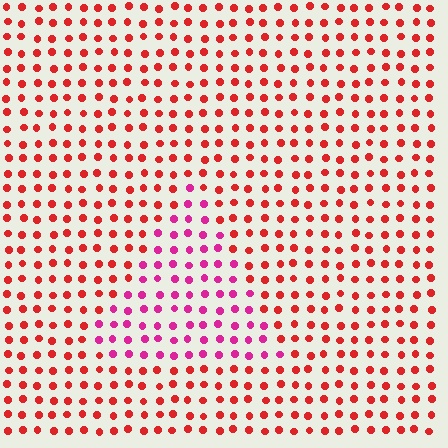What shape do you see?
I see a triangle.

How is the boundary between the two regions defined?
The boundary is defined purely by a slight shift in hue (about 38 degrees). Spacing, size, and orientation are identical on both sides.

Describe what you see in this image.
The image is filled with small red elements in a uniform arrangement. A triangle-shaped region is visible where the elements are tinted to a slightly different hue, forming a subtle color boundary.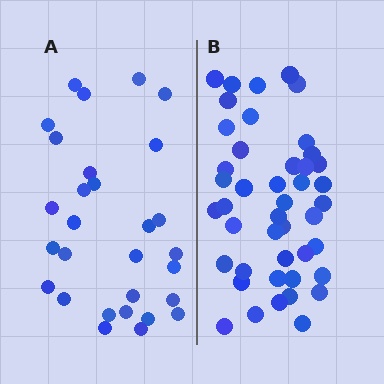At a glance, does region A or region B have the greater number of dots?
Region B (the right region) has more dots.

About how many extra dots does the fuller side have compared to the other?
Region B has approximately 15 more dots than region A.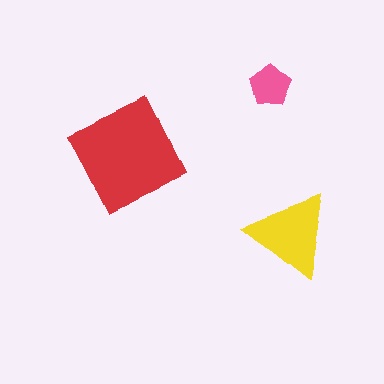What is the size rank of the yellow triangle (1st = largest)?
2nd.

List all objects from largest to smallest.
The red square, the yellow triangle, the pink pentagon.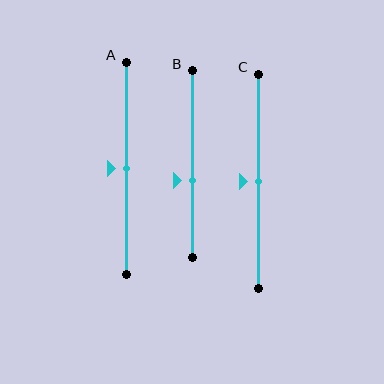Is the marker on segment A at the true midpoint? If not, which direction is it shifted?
Yes, the marker on segment A is at the true midpoint.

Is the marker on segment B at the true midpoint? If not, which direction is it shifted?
No, the marker on segment B is shifted downward by about 9% of the segment length.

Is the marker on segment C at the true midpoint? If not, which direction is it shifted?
Yes, the marker on segment C is at the true midpoint.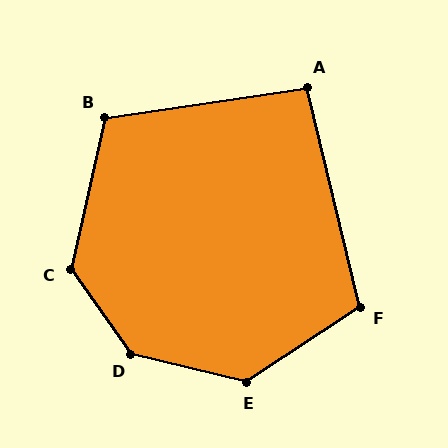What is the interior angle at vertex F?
Approximately 110 degrees (obtuse).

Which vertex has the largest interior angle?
D, at approximately 139 degrees.